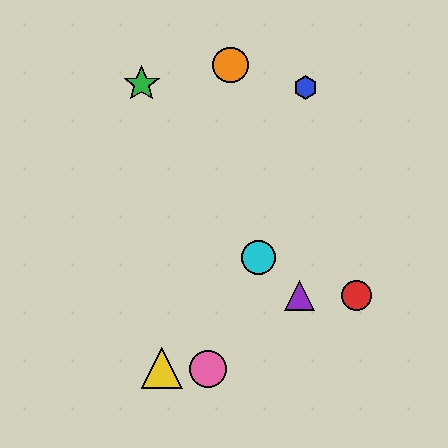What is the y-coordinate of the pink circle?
The pink circle is at y≈369.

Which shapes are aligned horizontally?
The red circle, the purple triangle are aligned horizontally.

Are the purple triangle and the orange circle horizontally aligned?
No, the purple triangle is at y≈296 and the orange circle is at y≈65.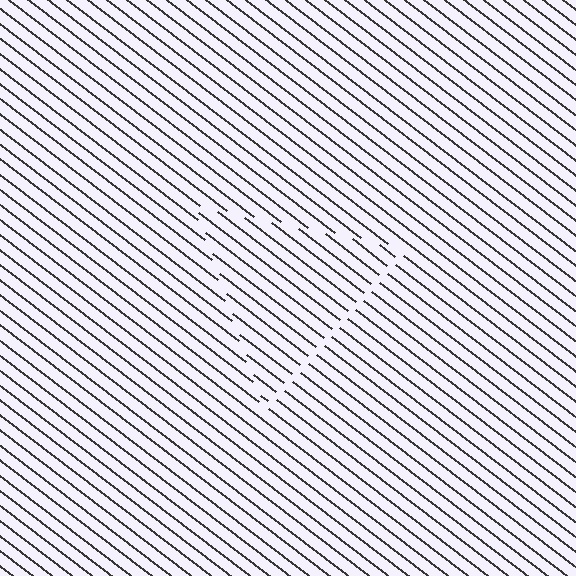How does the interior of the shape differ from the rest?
The interior of the shape contains the same grating, shifted by half a period — the contour is defined by the phase discontinuity where line-ends from the inner and outer gratings abut.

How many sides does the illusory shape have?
3 sides — the line-ends trace a triangle.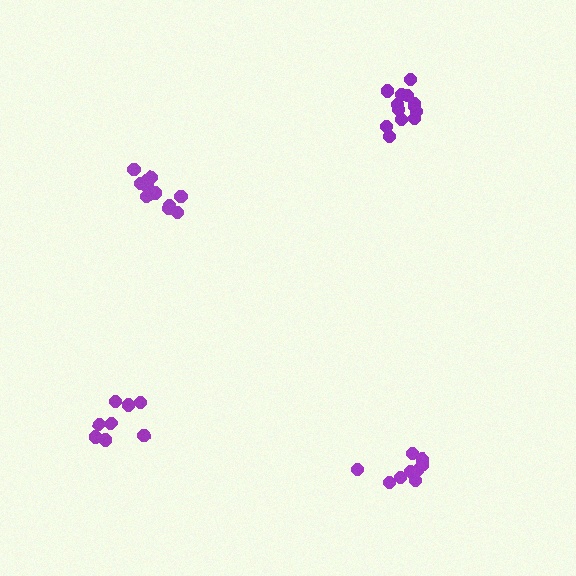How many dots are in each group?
Group 1: 13 dots, Group 2: 13 dots, Group 3: 9 dots, Group 4: 8 dots (43 total).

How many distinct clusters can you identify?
There are 4 distinct clusters.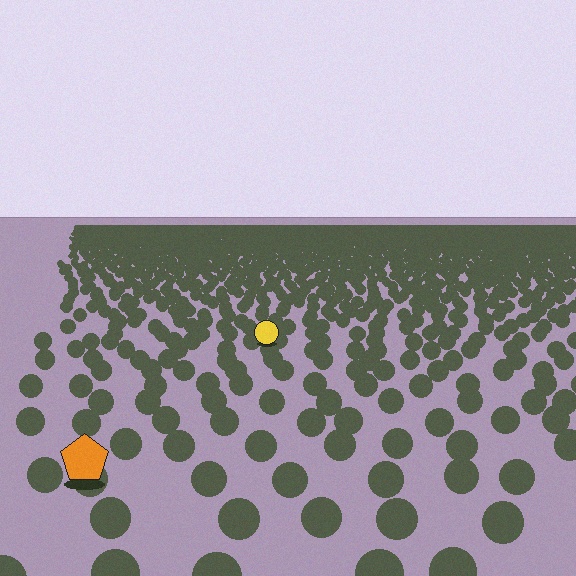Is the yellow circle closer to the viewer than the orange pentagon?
No. The orange pentagon is closer — you can tell from the texture gradient: the ground texture is coarser near it.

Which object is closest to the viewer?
The orange pentagon is closest. The texture marks near it are larger and more spread out.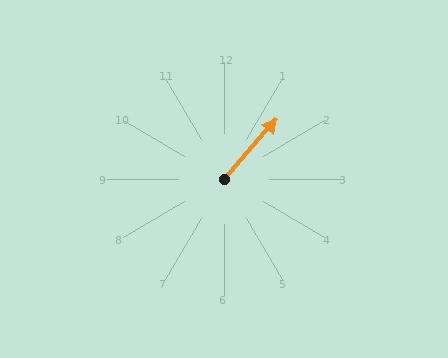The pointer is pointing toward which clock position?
Roughly 1 o'clock.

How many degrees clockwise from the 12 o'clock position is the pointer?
Approximately 41 degrees.